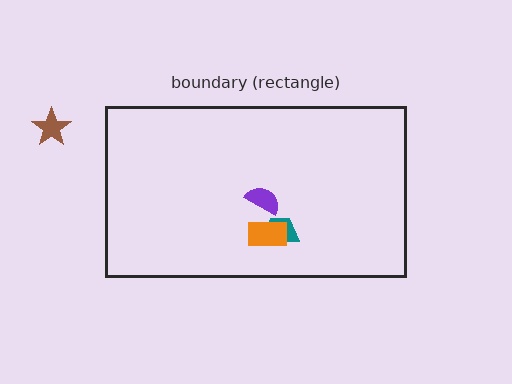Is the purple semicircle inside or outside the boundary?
Inside.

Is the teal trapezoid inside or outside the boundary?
Inside.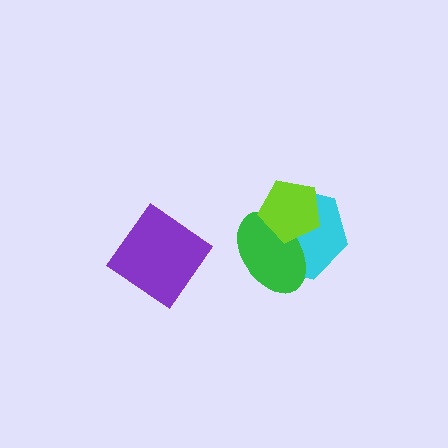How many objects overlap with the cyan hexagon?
2 objects overlap with the cyan hexagon.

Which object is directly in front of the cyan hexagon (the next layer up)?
The green ellipse is directly in front of the cyan hexagon.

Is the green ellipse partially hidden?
Yes, it is partially covered by another shape.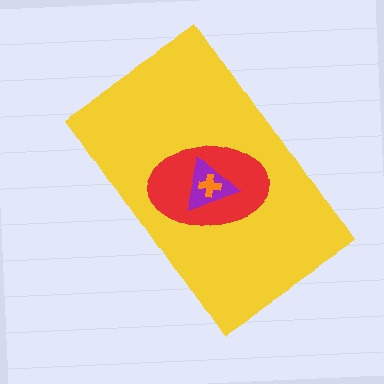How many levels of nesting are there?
4.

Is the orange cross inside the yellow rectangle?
Yes.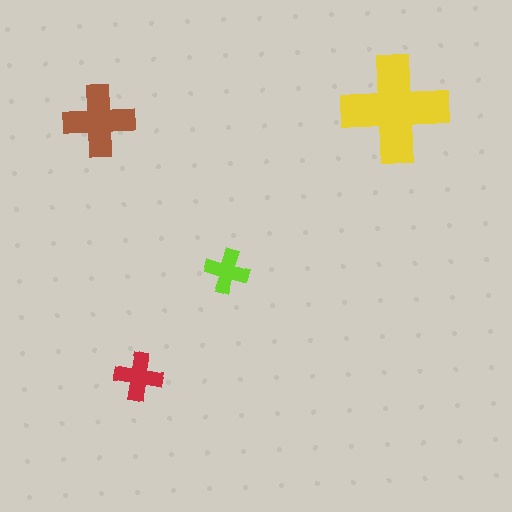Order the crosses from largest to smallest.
the yellow one, the brown one, the red one, the lime one.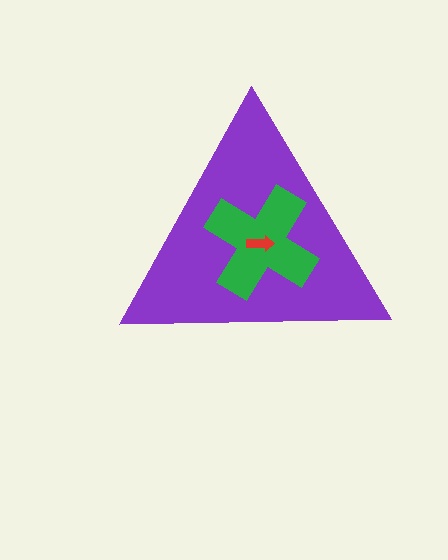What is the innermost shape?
The red arrow.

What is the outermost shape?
The purple triangle.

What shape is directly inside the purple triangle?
The green cross.